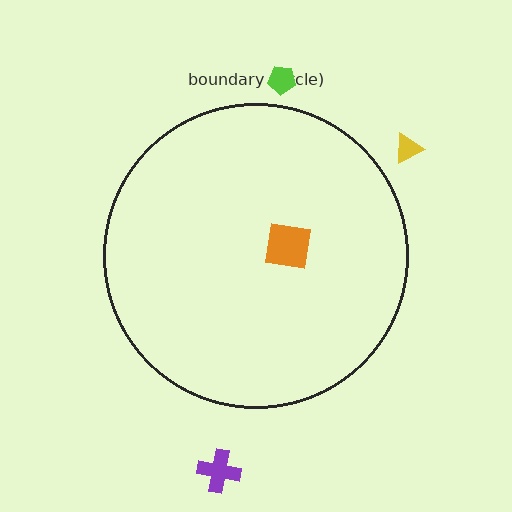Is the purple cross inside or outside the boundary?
Outside.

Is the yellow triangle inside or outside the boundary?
Outside.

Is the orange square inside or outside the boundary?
Inside.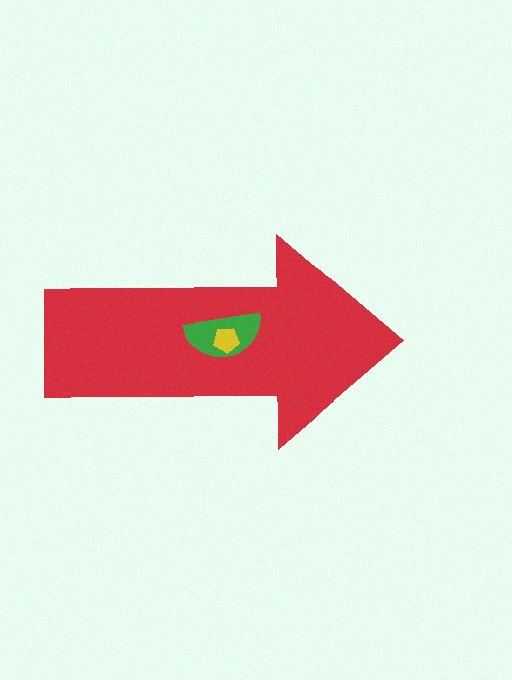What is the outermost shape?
The red arrow.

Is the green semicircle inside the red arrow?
Yes.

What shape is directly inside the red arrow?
The green semicircle.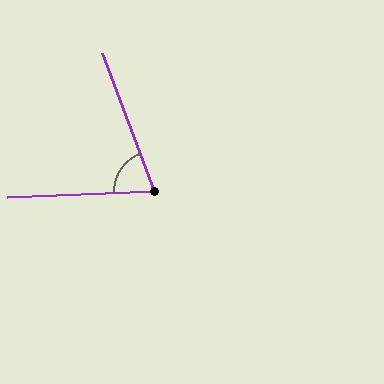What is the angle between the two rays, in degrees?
Approximately 72 degrees.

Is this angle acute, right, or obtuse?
It is acute.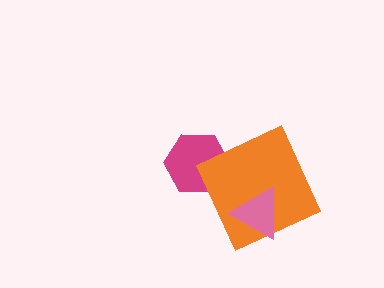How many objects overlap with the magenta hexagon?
1 object overlaps with the magenta hexagon.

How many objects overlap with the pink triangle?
1 object overlaps with the pink triangle.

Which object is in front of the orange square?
The pink triangle is in front of the orange square.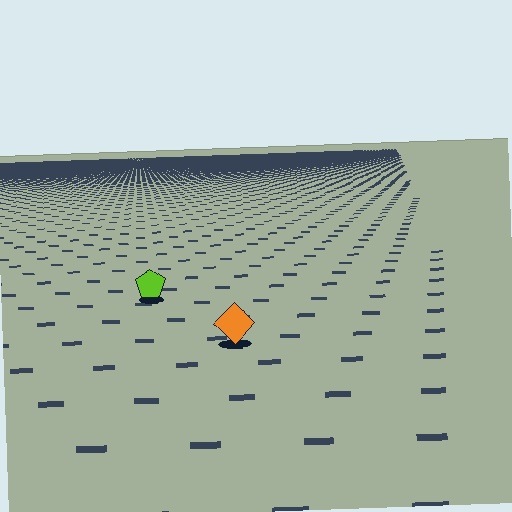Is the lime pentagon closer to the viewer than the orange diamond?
No. The orange diamond is closer — you can tell from the texture gradient: the ground texture is coarser near it.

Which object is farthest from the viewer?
The lime pentagon is farthest from the viewer. It appears smaller and the ground texture around it is denser.